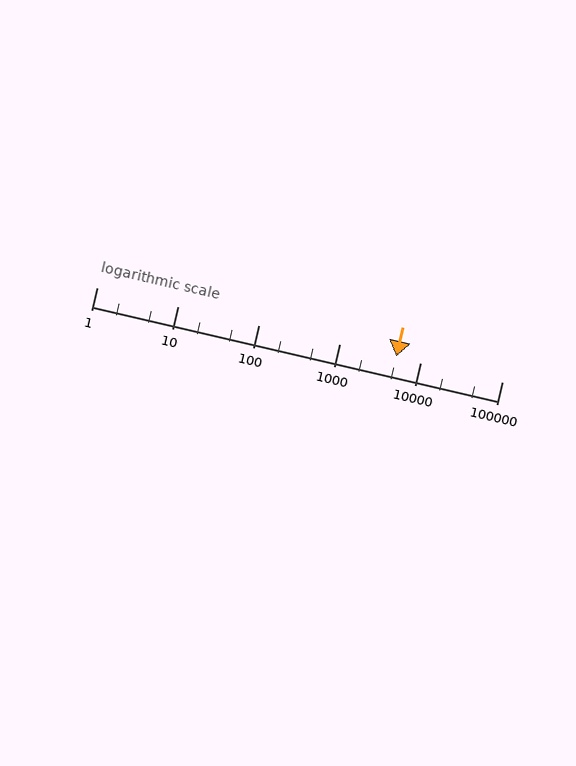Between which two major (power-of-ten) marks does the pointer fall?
The pointer is between 1000 and 10000.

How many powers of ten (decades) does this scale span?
The scale spans 5 decades, from 1 to 100000.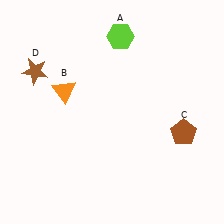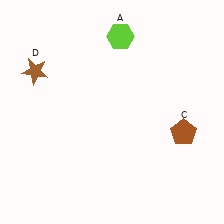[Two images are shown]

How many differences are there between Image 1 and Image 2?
There is 1 difference between the two images.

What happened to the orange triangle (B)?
The orange triangle (B) was removed in Image 2. It was in the top-left area of Image 1.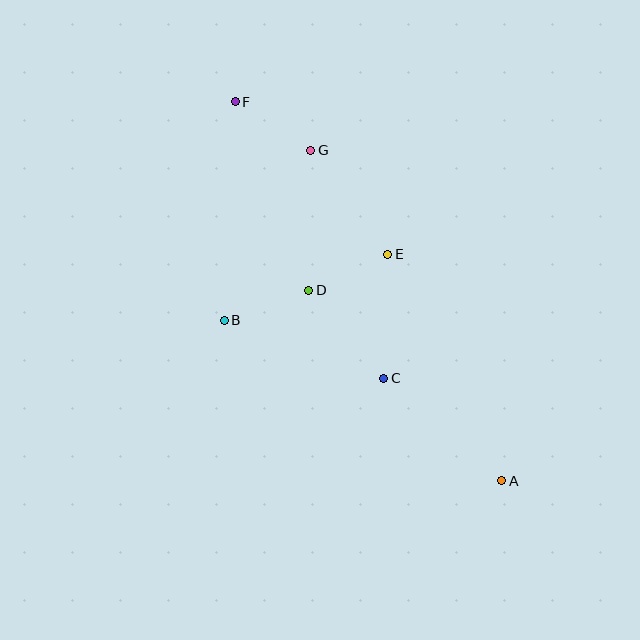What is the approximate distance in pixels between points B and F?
The distance between B and F is approximately 219 pixels.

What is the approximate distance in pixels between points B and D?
The distance between B and D is approximately 90 pixels.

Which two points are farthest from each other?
Points A and F are farthest from each other.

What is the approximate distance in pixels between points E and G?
The distance between E and G is approximately 129 pixels.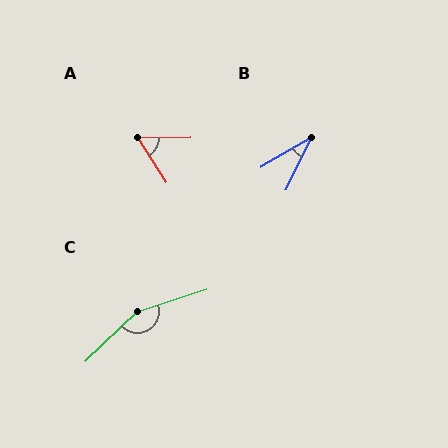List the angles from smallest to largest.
B (34°), A (58°), C (154°).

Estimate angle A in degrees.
Approximately 58 degrees.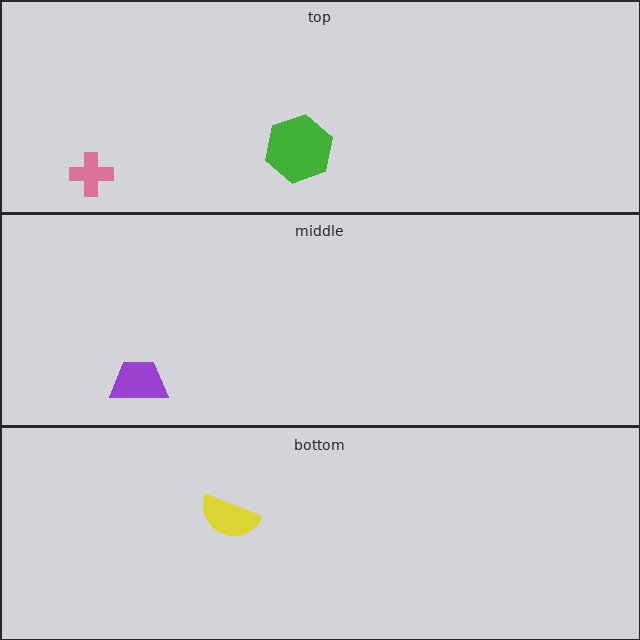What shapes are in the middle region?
The purple trapezoid.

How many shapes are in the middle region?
1.